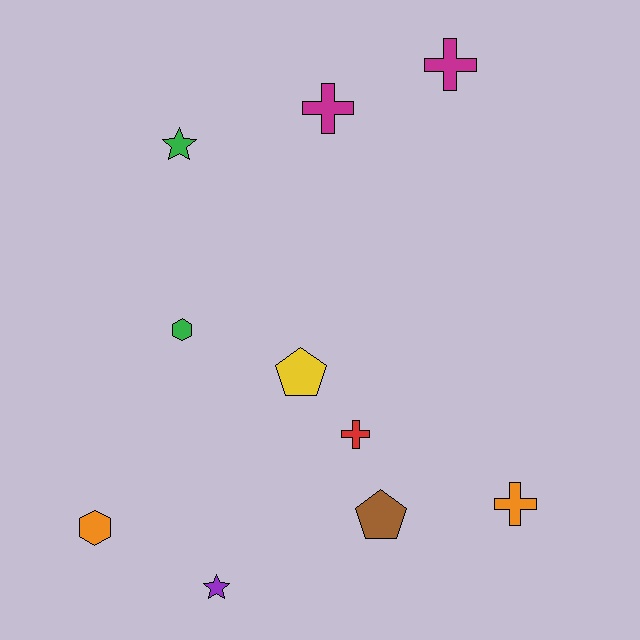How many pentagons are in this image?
There are 2 pentagons.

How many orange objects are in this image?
There are 2 orange objects.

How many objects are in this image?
There are 10 objects.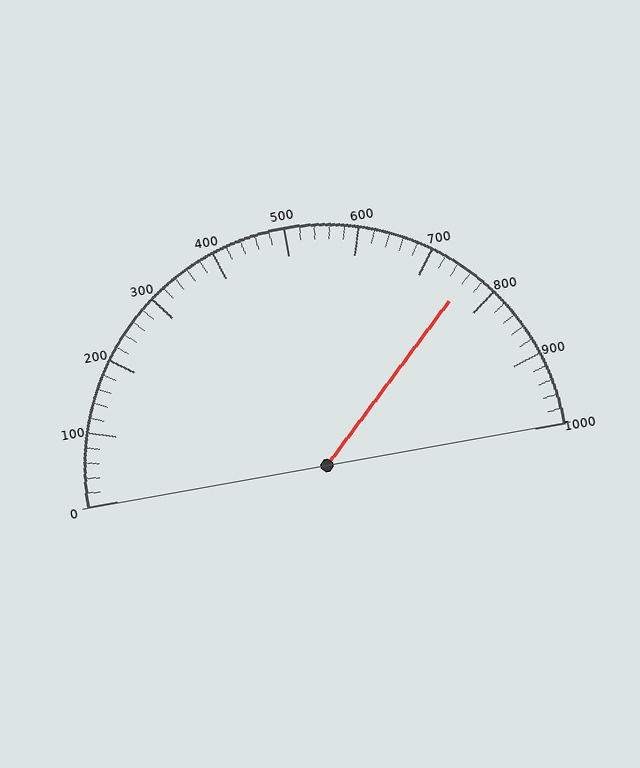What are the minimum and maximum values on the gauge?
The gauge ranges from 0 to 1000.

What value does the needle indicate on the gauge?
The needle indicates approximately 760.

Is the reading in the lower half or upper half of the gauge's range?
The reading is in the upper half of the range (0 to 1000).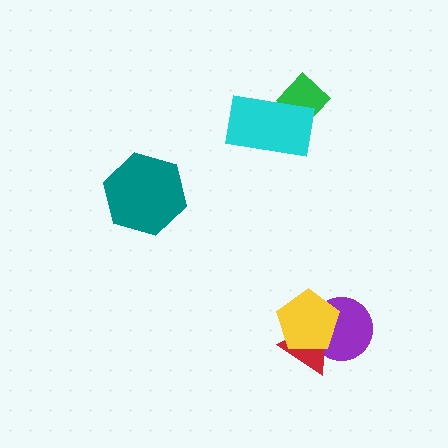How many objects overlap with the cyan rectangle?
1 object overlaps with the cyan rectangle.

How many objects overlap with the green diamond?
1 object overlaps with the green diamond.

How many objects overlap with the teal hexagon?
0 objects overlap with the teal hexagon.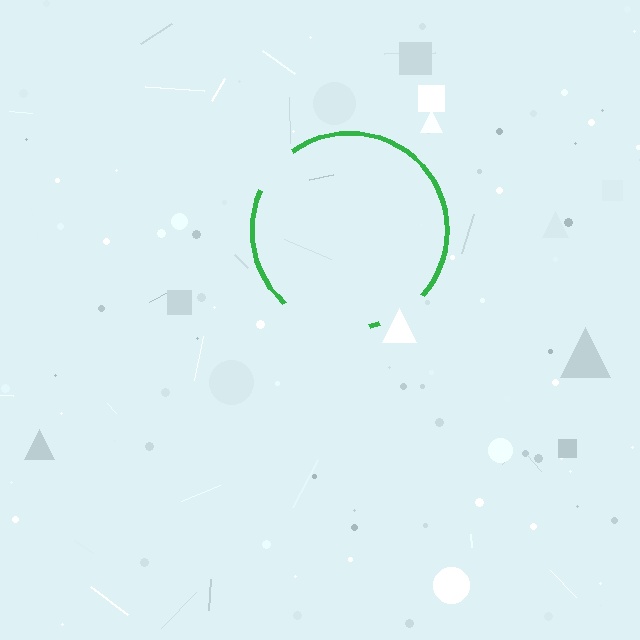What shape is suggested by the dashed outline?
The dashed outline suggests a circle.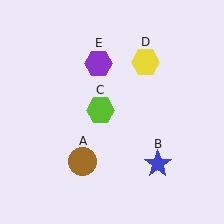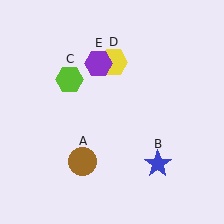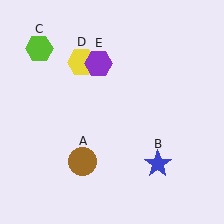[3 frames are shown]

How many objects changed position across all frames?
2 objects changed position: lime hexagon (object C), yellow hexagon (object D).